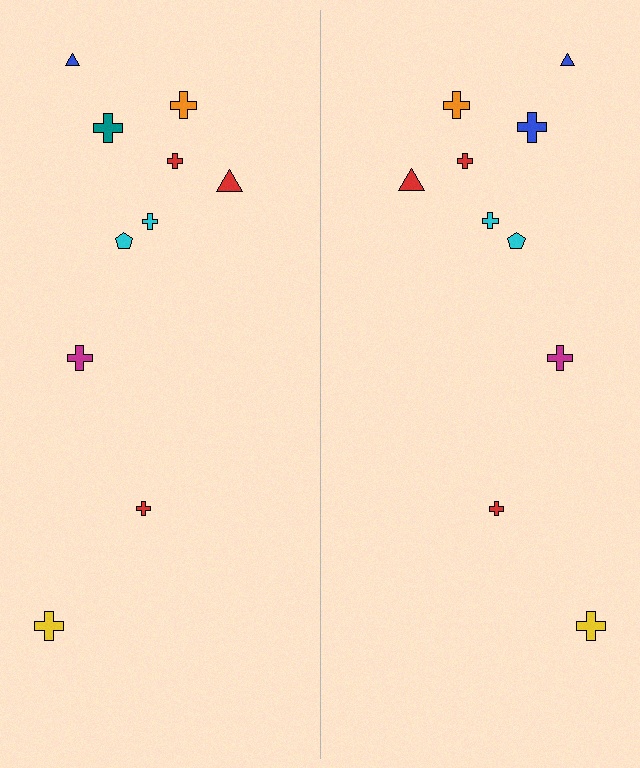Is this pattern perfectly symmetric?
No, the pattern is not perfectly symmetric. The blue cross on the right side breaks the symmetry — its mirror counterpart is teal.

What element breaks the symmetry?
The blue cross on the right side breaks the symmetry — its mirror counterpart is teal.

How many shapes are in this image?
There are 20 shapes in this image.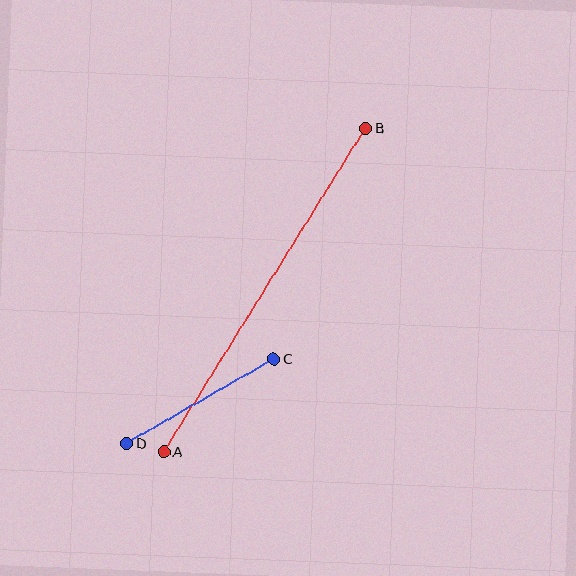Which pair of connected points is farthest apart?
Points A and B are farthest apart.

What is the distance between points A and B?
The distance is approximately 382 pixels.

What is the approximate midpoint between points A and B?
The midpoint is at approximately (265, 290) pixels.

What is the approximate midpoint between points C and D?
The midpoint is at approximately (200, 401) pixels.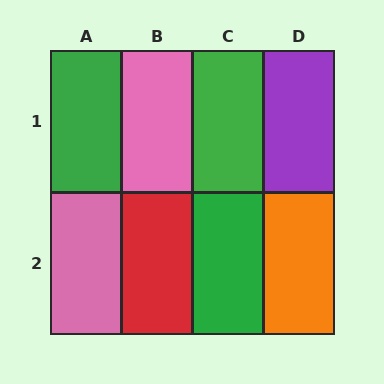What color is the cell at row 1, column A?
Green.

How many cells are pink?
2 cells are pink.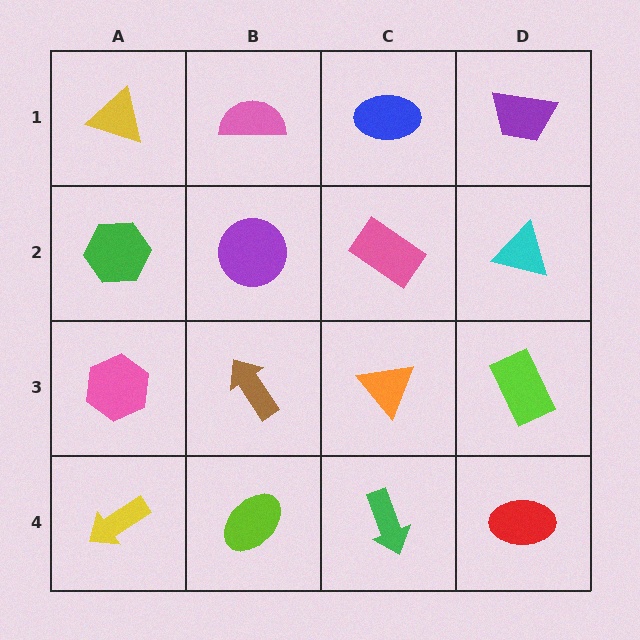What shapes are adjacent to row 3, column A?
A green hexagon (row 2, column A), a yellow arrow (row 4, column A), a brown arrow (row 3, column B).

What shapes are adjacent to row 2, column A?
A yellow triangle (row 1, column A), a pink hexagon (row 3, column A), a purple circle (row 2, column B).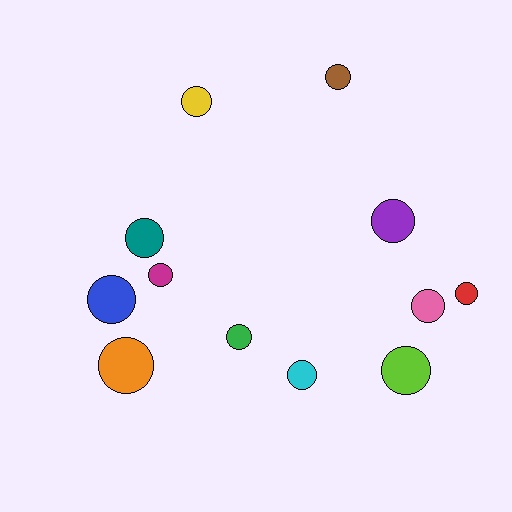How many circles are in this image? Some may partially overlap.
There are 12 circles.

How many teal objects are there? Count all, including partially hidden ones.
There is 1 teal object.